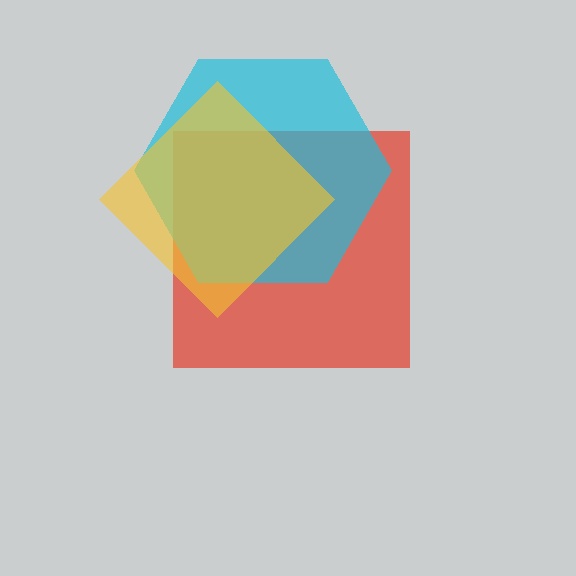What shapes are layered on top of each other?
The layered shapes are: a red square, a cyan hexagon, a yellow diamond.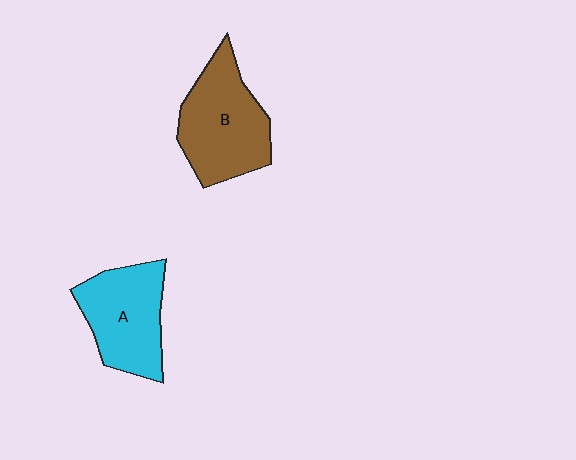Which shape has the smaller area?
Shape A (cyan).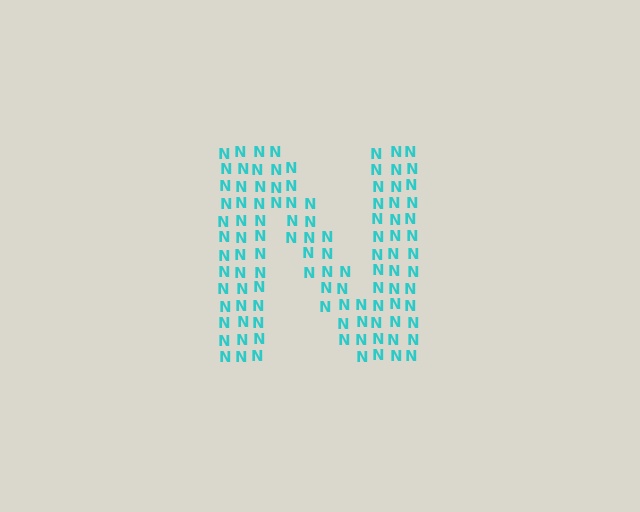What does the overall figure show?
The overall figure shows the letter N.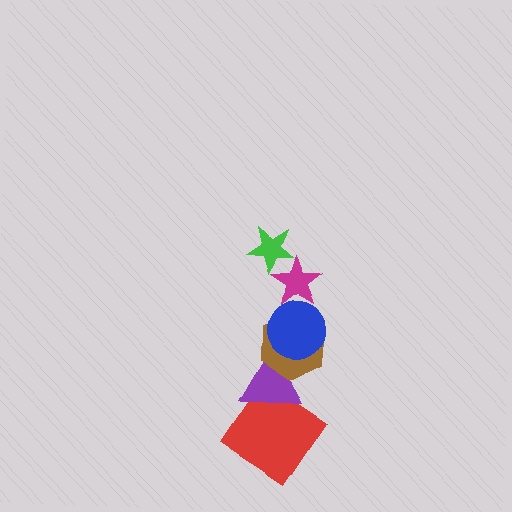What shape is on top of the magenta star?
The green star is on top of the magenta star.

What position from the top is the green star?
The green star is 1st from the top.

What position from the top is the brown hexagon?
The brown hexagon is 4th from the top.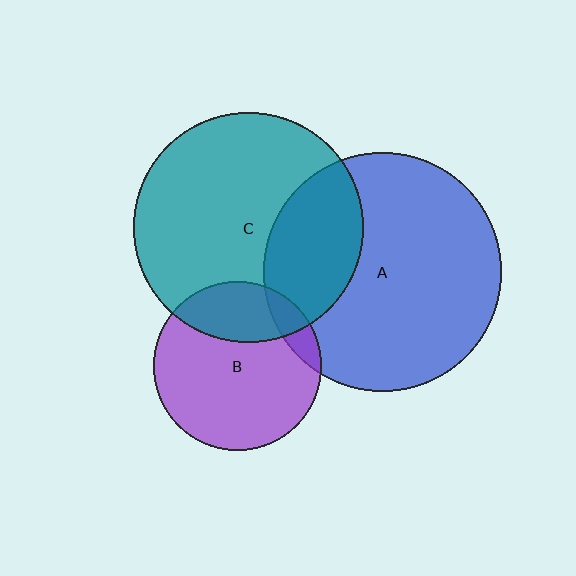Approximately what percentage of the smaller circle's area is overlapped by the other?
Approximately 10%.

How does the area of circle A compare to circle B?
Approximately 2.0 times.